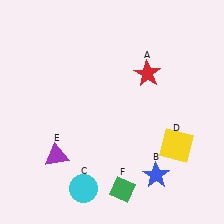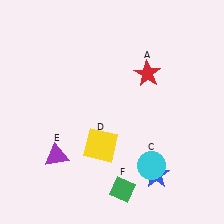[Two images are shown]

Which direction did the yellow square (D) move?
The yellow square (D) moved left.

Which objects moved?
The objects that moved are: the cyan circle (C), the yellow square (D).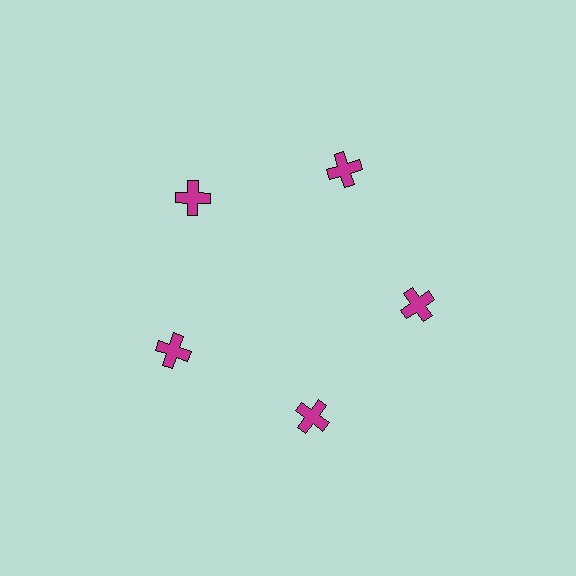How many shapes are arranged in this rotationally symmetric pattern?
There are 5 shapes, arranged in 5 groups of 1.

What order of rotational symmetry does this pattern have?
This pattern has 5-fold rotational symmetry.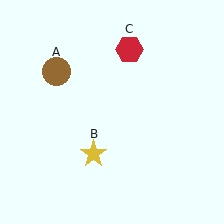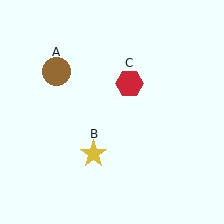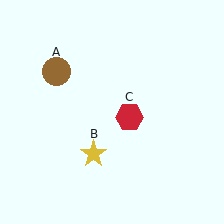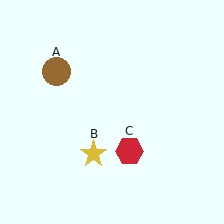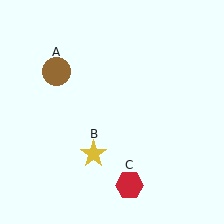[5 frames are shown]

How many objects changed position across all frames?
1 object changed position: red hexagon (object C).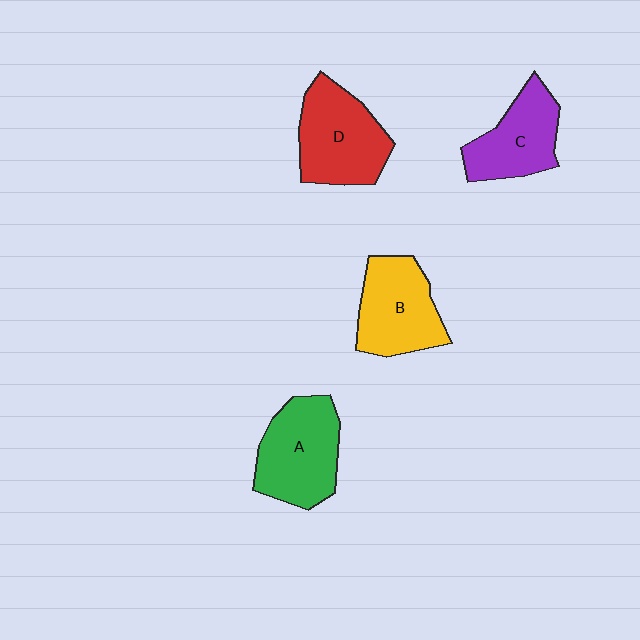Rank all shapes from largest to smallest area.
From largest to smallest: A (green), D (red), B (yellow), C (purple).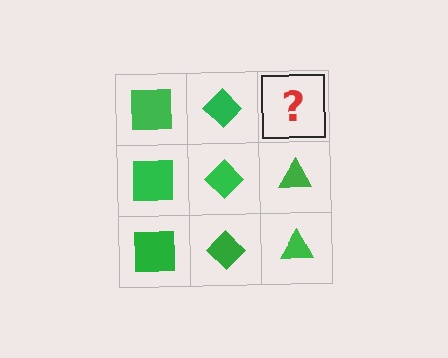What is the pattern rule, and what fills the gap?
The rule is that each column has a consistent shape. The gap should be filled with a green triangle.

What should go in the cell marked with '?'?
The missing cell should contain a green triangle.